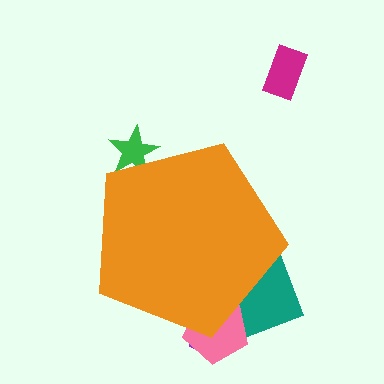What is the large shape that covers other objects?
An orange pentagon.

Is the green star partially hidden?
Yes, the green star is partially hidden behind the orange pentagon.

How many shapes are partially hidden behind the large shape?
4 shapes are partially hidden.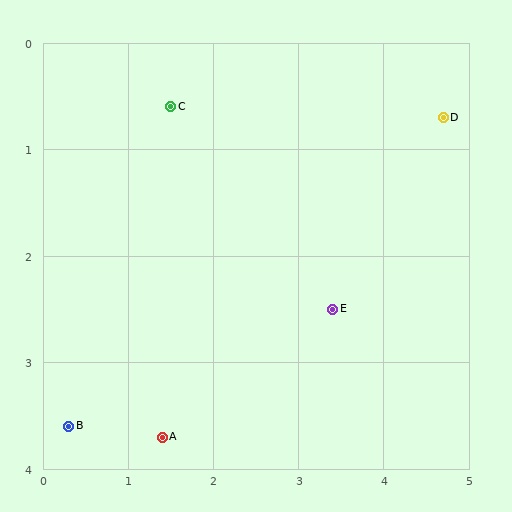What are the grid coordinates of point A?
Point A is at approximately (1.4, 3.7).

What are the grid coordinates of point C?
Point C is at approximately (1.5, 0.6).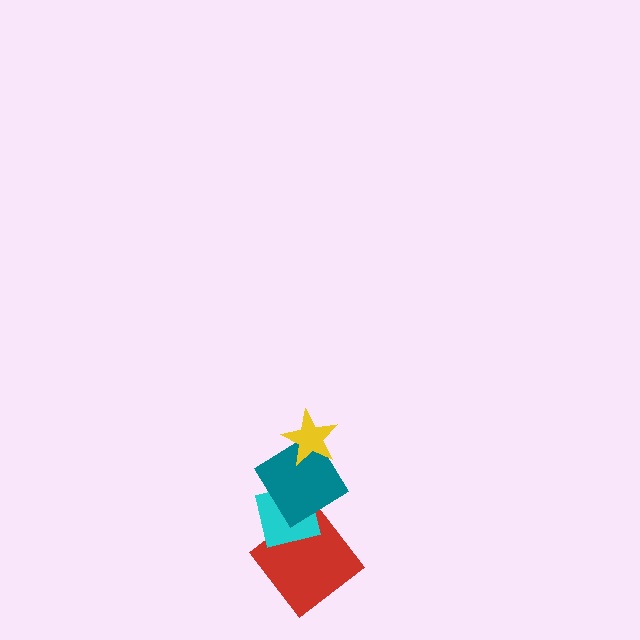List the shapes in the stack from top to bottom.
From top to bottom: the yellow star, the teal diamond, the cyan square, the red diamond.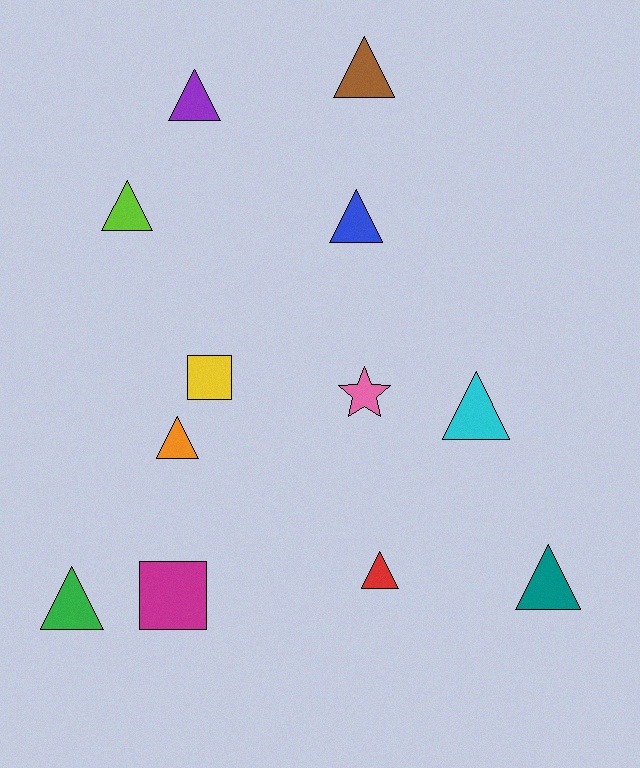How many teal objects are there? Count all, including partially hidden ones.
There is 1 teal object.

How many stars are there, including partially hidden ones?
There is 1 star.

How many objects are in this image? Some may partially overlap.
There are 12 objects.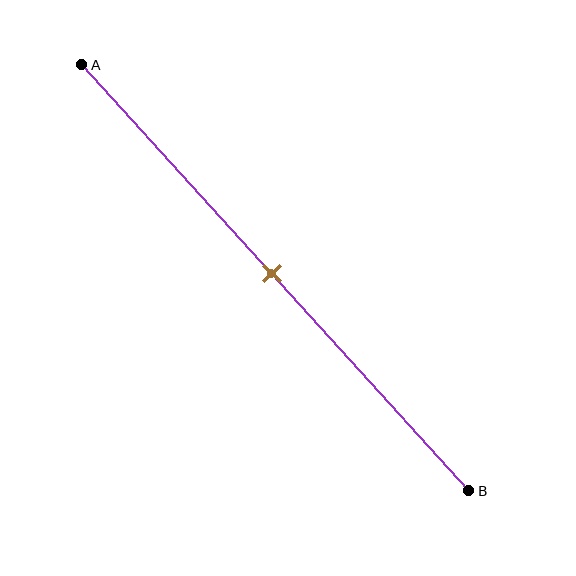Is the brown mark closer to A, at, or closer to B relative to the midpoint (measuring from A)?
The brown mark is approximately at the midpoint of segment AB.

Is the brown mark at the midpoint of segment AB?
Yes, the mark is approximately at the midpoint.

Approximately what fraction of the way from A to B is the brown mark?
The brown mark is approximately 50% of the way from A to B.